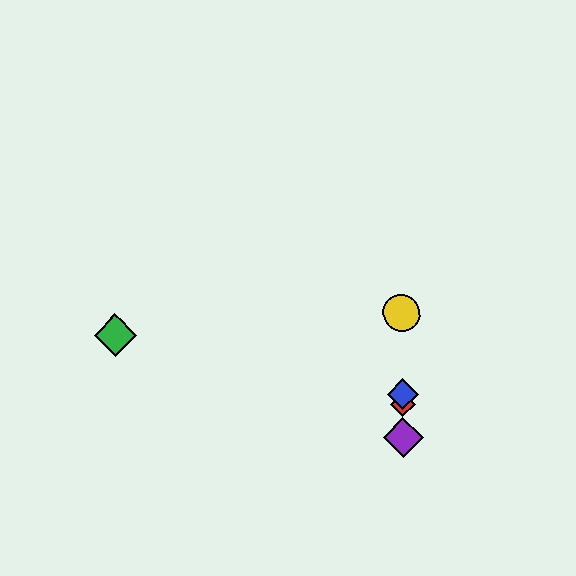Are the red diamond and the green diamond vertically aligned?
No, the red diamond is at x≈403 and the green diamond is at x≈115.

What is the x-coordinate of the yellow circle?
The yellow circle is at x≈401.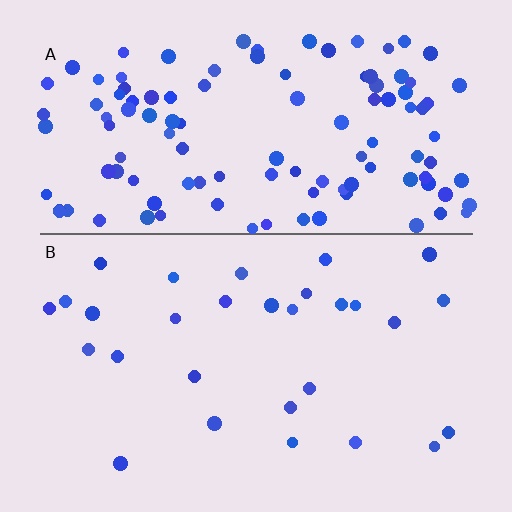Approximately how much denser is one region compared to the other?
Approximately 4.0× — region A over region B.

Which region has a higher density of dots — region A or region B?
A (the top).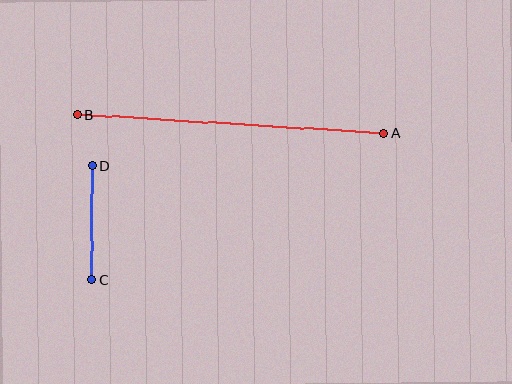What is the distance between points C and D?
The distance is approximately 114 pixels.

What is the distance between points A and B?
The distance is approximately 307 pixels.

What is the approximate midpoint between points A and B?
The midpoint is at approximately (231, 124) pixels.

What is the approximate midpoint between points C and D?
The midpoint is at approximately (92, 222) pixels.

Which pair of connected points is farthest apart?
Points A and B are farthest apart.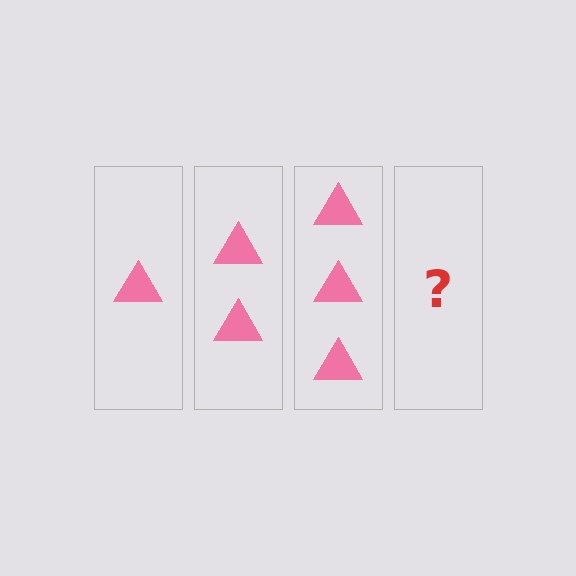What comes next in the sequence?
The next element should be 4 triangles.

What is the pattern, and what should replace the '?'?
The pattern is that each step adds one more triangle. The '?' should be 4 triangles.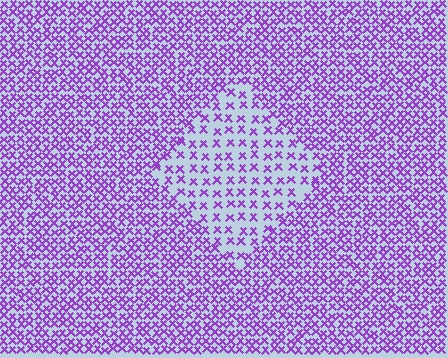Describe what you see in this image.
The image contains small purple elements arranged at two different densities. A diamond-shaped region is visible where the elements are less densely packed than the surrounding area.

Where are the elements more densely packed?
The elements are more densely packed outside the diamond boundary.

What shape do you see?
I see a diamond.